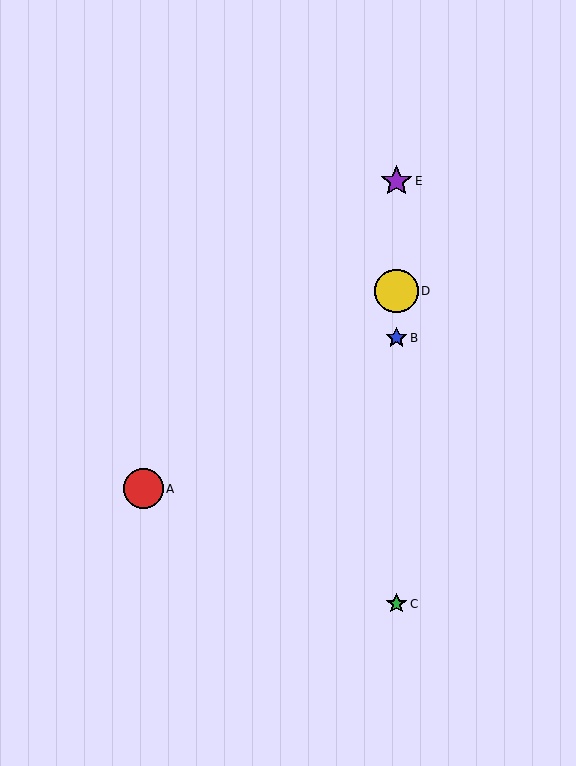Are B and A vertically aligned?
No, B is at x≈397 and A is at x≈143.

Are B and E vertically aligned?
Yes, both are at x≈397.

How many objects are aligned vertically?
4 objects (B, C, D, E) are aligned vertically.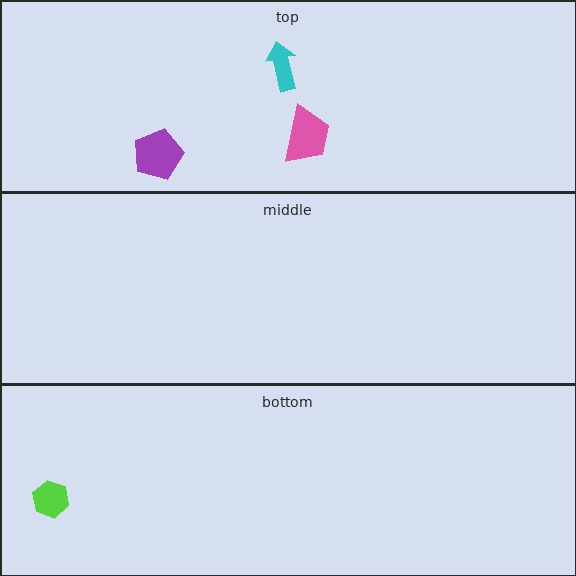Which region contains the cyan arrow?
The top region.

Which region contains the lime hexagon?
The bottom region.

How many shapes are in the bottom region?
1.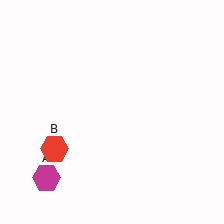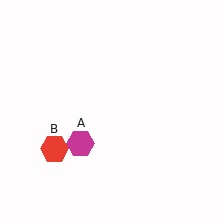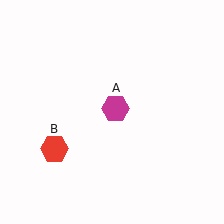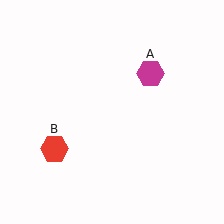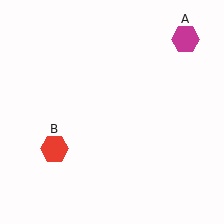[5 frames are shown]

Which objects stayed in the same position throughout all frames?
Red hexagon (object B) remained stationary.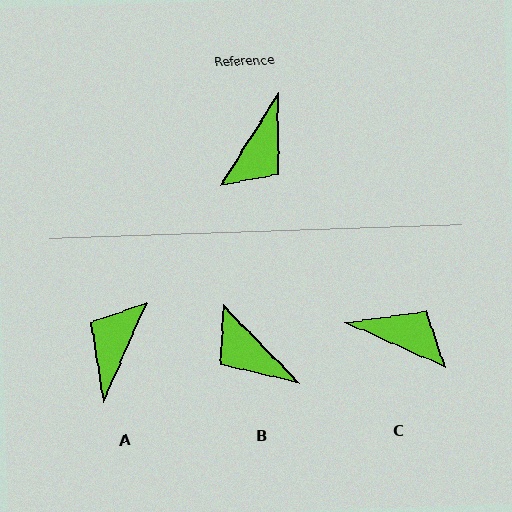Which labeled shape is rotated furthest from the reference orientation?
A, about 172 degrees away.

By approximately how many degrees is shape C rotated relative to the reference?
Approximately 98 degrees counter-clockwise.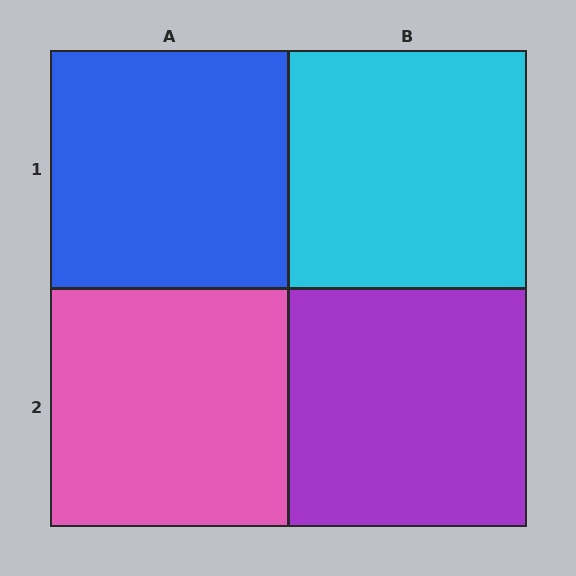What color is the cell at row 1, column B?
Cyan.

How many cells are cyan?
1 cell is cyan.